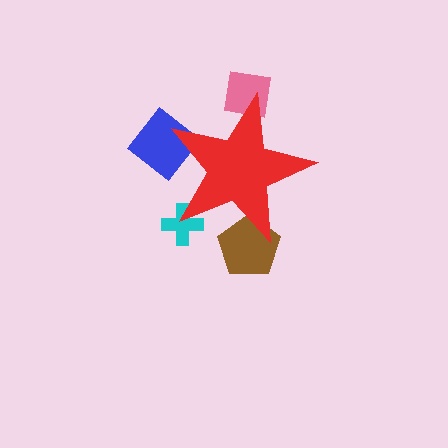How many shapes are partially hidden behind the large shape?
4 shapes are partially hidden.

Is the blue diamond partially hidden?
Yes, the blue diamond is partially hidden behind the red star.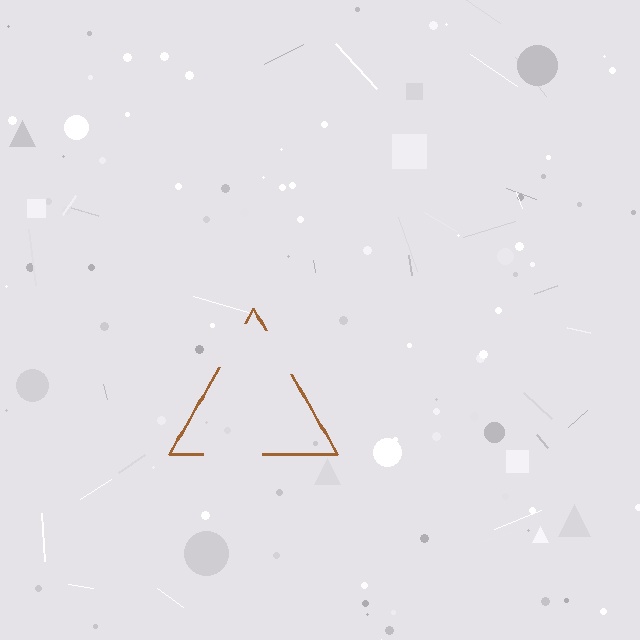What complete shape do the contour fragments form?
The contour fragments form a triangle.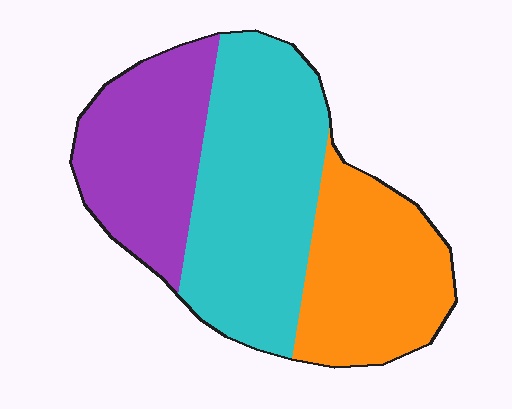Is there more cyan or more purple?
Cyan.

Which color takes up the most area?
Cyan, at roughly 45%.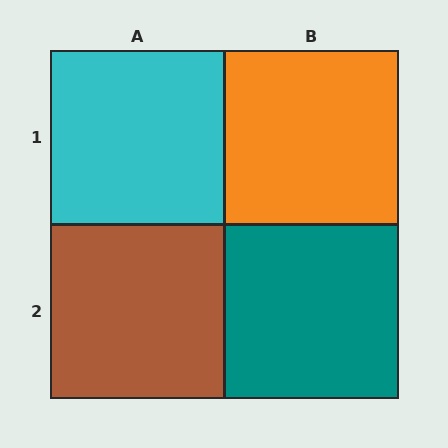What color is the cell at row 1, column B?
Orange.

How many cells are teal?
1 cell is teal.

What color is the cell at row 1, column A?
Cyan.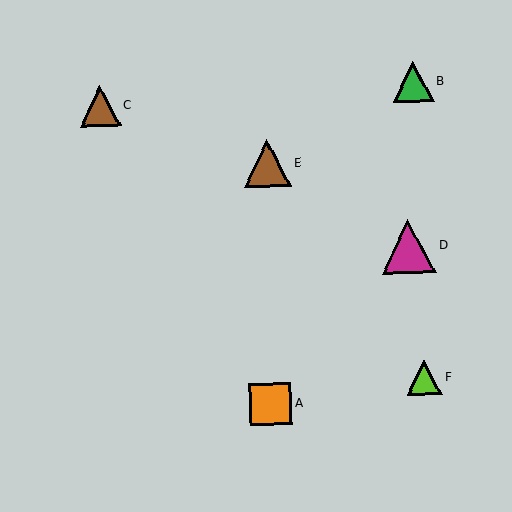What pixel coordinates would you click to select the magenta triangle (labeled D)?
Click at (408, 246) to select the magenta triangle D.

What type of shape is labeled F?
Shape F is a lime triangle.